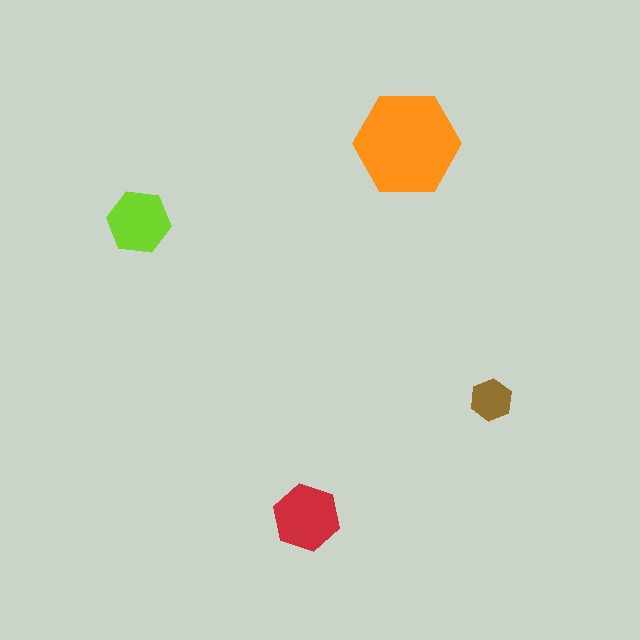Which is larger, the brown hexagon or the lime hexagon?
The lime one.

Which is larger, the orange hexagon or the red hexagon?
The orange one.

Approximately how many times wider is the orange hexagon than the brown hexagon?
About 2.5 times wider.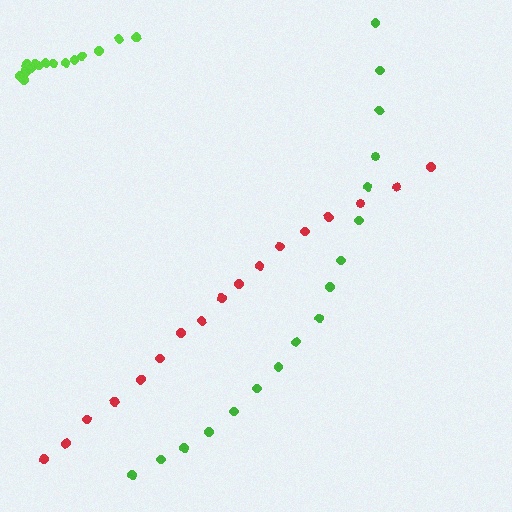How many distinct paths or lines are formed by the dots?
There are 3 distinct paths.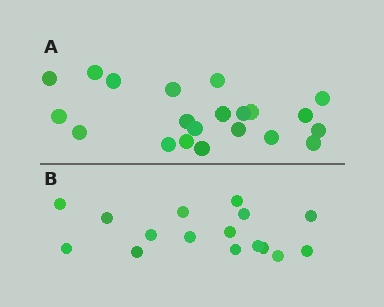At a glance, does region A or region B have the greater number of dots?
Region A (the top region) has more dots.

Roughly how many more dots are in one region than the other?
Region A has about 5 more dots than region B.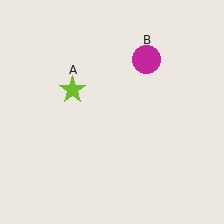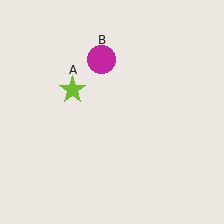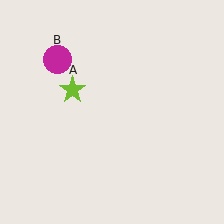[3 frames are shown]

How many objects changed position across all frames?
1 object changed position: magenta circle (object B).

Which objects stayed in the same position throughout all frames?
Lime star (object A) remained stationary.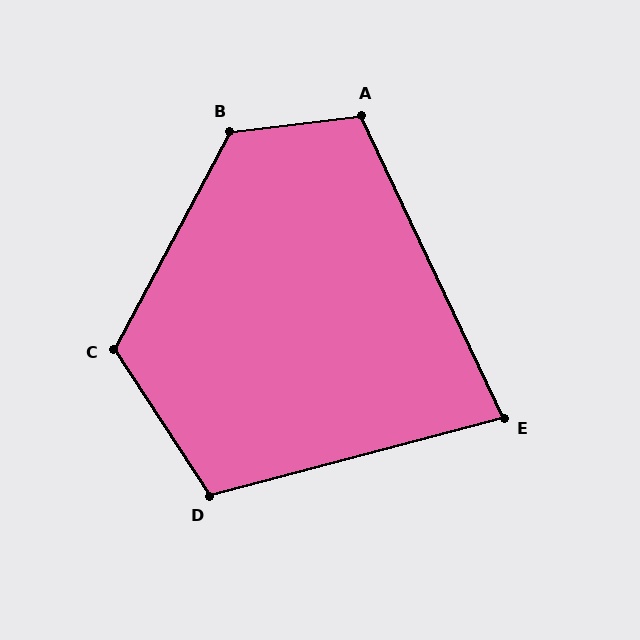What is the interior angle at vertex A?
Approximately 108 degrees (obtuse).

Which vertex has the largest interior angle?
B, at approximately 125 degrees.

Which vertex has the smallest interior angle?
E, at approximately 80 degrees.